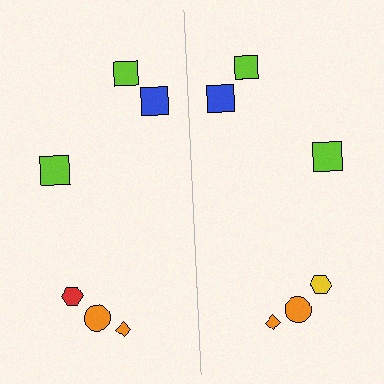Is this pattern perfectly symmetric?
No, the pattern is not perfectly symmetric. The yellow hexagon on the right side breaks the symmetry — its mirror counterpart is red.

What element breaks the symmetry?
The yellow hexagon on the right side breaks the symmetry — its mirror counterpart is red.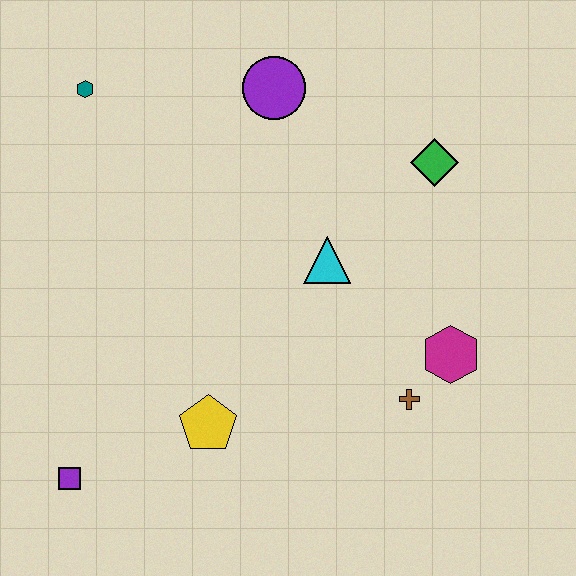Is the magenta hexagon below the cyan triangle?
Yes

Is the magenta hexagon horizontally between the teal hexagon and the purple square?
No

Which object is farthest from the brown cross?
The teal hexagon is farthest from the brown cross.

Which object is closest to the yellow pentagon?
The purple square is closest to the yellow pentagon.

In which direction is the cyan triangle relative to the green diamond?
The cyan triangle is to the left of the green diamond.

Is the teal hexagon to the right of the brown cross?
No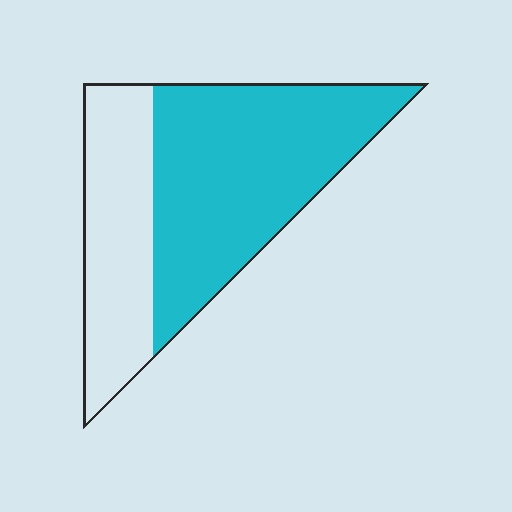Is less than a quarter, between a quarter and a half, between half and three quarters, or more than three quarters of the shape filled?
Between half and three quarters.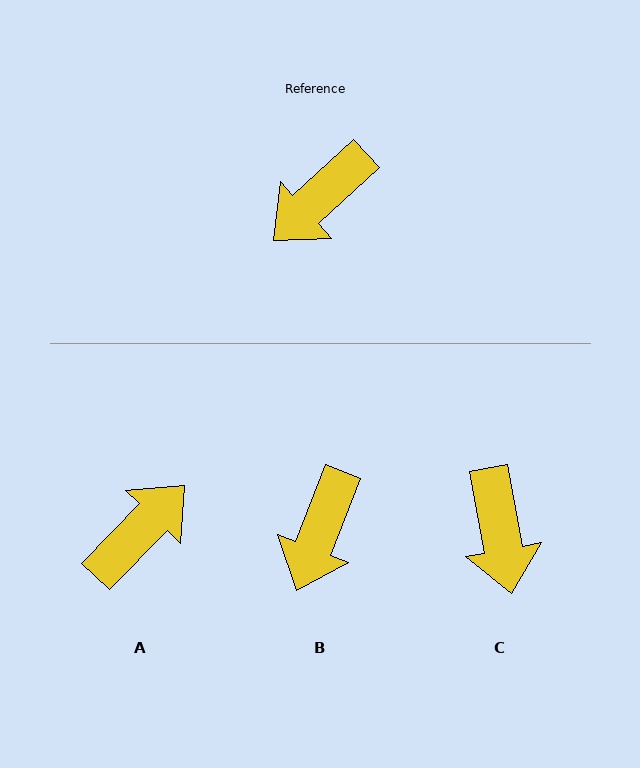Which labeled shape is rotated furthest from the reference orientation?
A, about 177 degrees away.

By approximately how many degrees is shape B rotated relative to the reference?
Approximately 26 degrees counter-clockwise.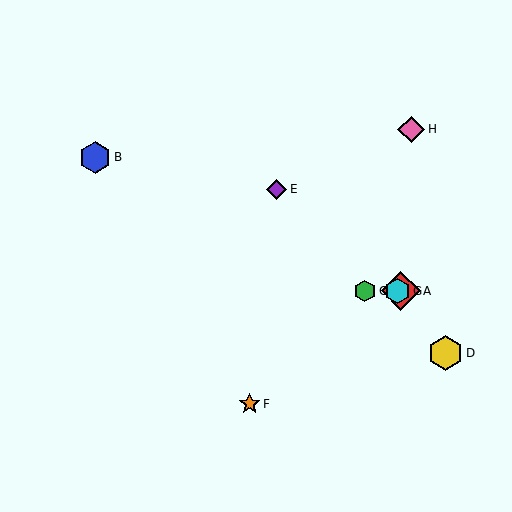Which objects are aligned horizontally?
Objects A, C, G are aligned horizontally.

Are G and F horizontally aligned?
No, G is at y≈291 and F is at y≈404.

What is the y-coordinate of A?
Object A is at y≈291.